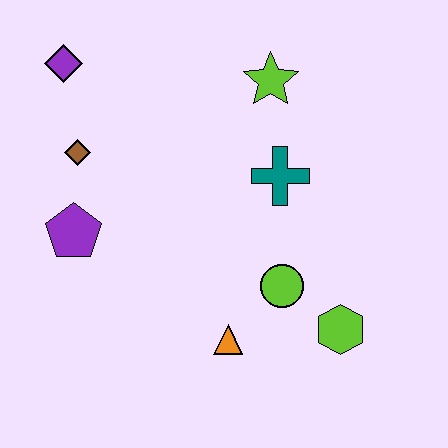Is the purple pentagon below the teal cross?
Yes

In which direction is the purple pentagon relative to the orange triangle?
The purple pentagon is to the left of the orange triangle.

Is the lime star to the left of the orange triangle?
No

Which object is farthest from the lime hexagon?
The purple diamond is farthest from the lime hexagon.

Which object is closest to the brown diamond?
The purple pentagon is closest to the brown diamond.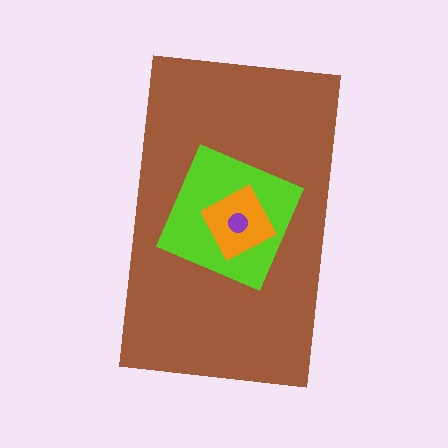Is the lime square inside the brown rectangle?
Yes.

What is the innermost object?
The purple circle.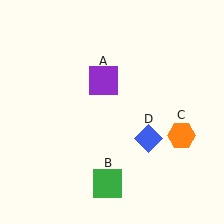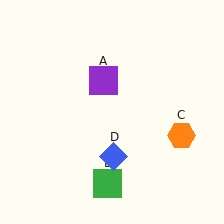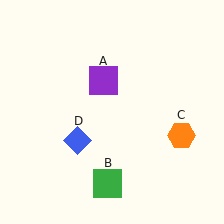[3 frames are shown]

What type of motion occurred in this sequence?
The blue diamond (object D) rotated clockwise around the center of the scene.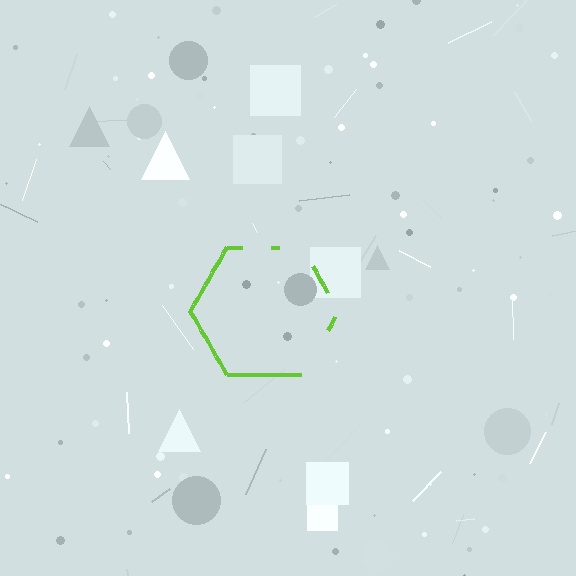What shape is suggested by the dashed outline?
The dashed outline suggests a hexagon.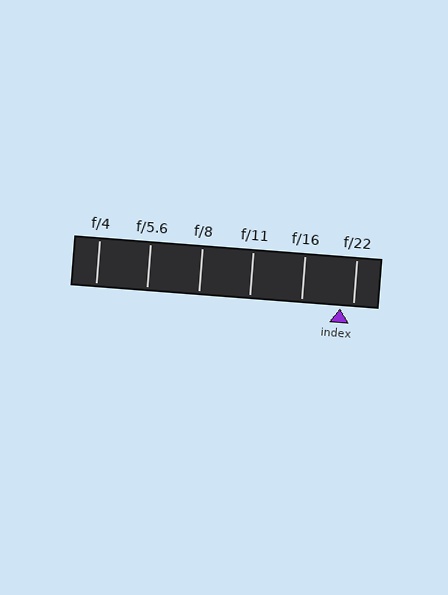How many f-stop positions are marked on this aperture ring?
There are 6 f-stop positions marked.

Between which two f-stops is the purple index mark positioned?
The index mark is between f/16 and f/22.